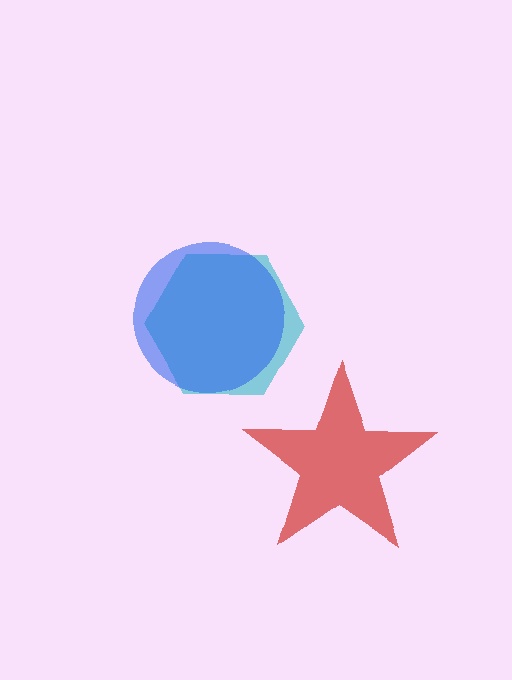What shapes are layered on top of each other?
The layered shapes are: a cyan hexagon, a blue circle, a red star.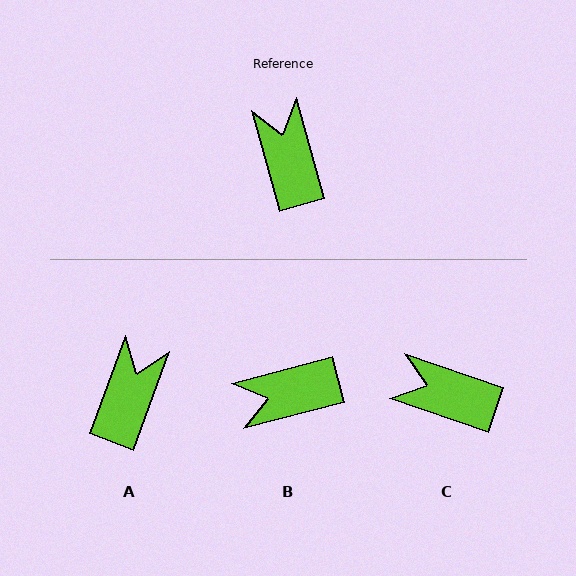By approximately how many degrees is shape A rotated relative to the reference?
Approximately 36 degrees clockwise.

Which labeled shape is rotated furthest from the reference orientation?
B, about 89 degrees away.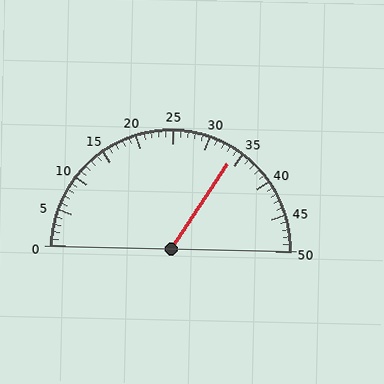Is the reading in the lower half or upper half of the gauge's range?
The reading is in the upper half of the range (0 to 50).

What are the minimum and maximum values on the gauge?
The gauge ranges from 0 to 50.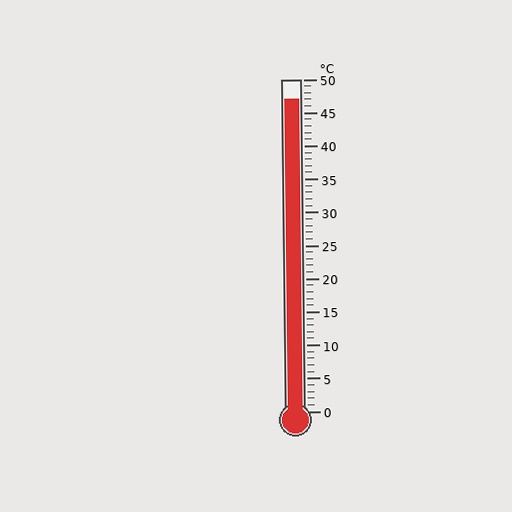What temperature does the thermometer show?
The thermometer shows approximately 47°C.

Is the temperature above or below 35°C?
The temperature is above 35°C.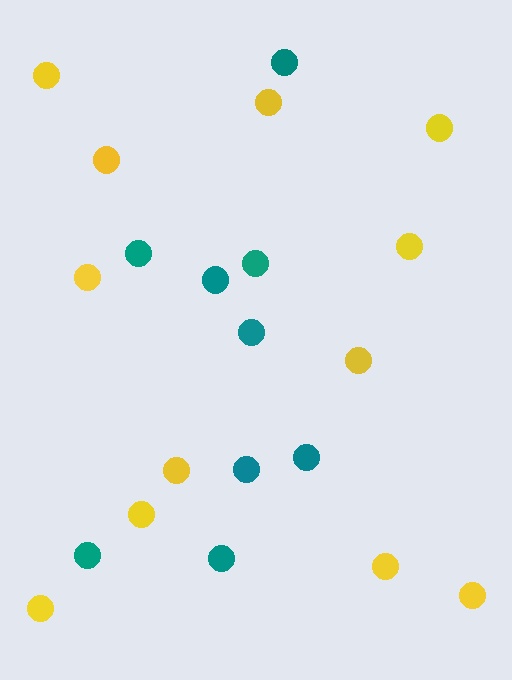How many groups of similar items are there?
There are 2 groups: one group of teal circles (9) and one group of yellow circles (12).